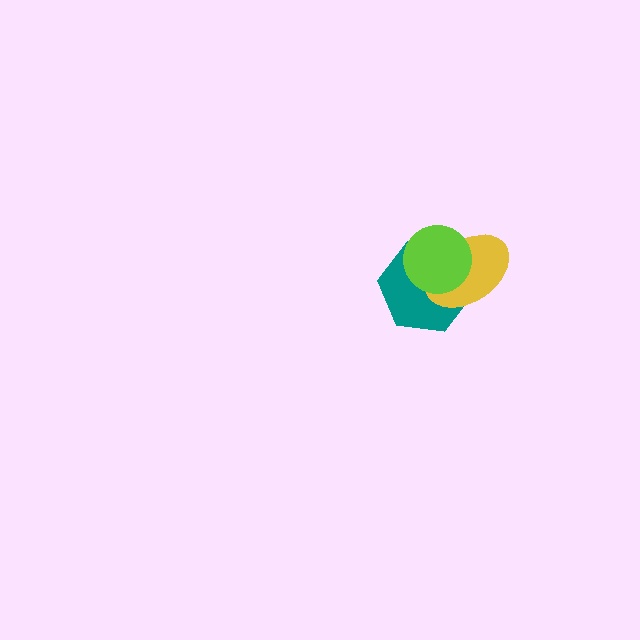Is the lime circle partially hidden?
No, no other shape covers it.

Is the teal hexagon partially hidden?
Yes, it is partially covered by another shape.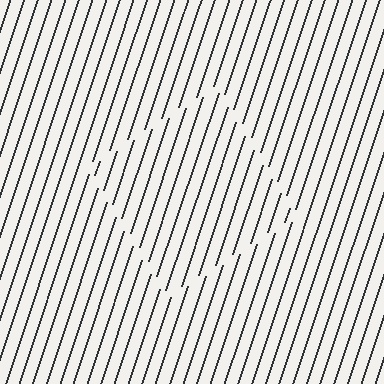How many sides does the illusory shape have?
4 sides — the line-ends trace a square.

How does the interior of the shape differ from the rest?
The interior of the shape contains the same grating, shifted by half a period — the contour is defined by the phase discontinuity where line-ends from the inner and outer gratings abut.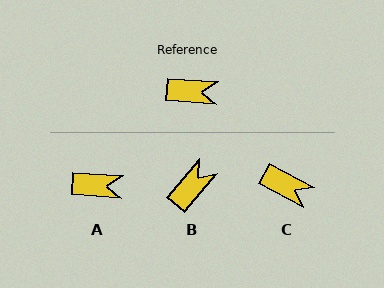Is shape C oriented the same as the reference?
No, it is off by about 24 degrees.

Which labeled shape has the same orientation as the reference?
A.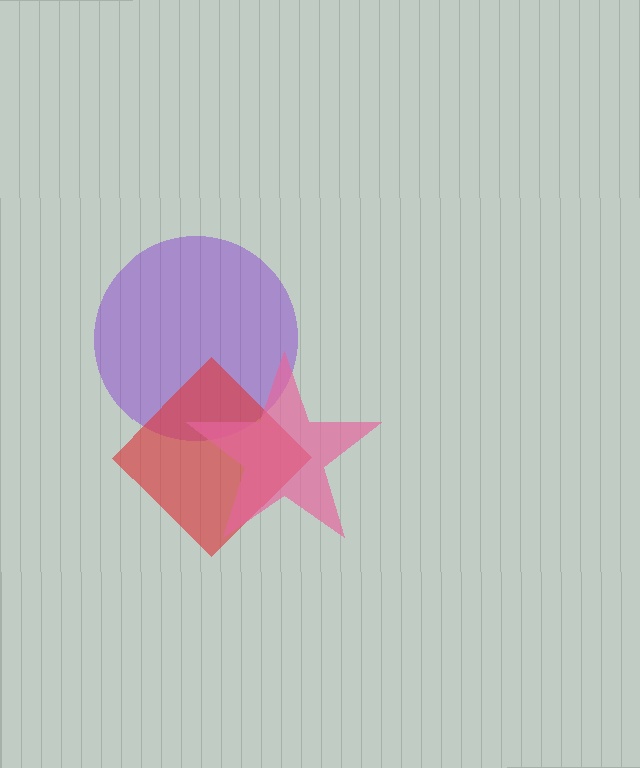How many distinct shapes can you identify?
There are 3 distinct shapes: a purple circle, a red diamond, a pink star.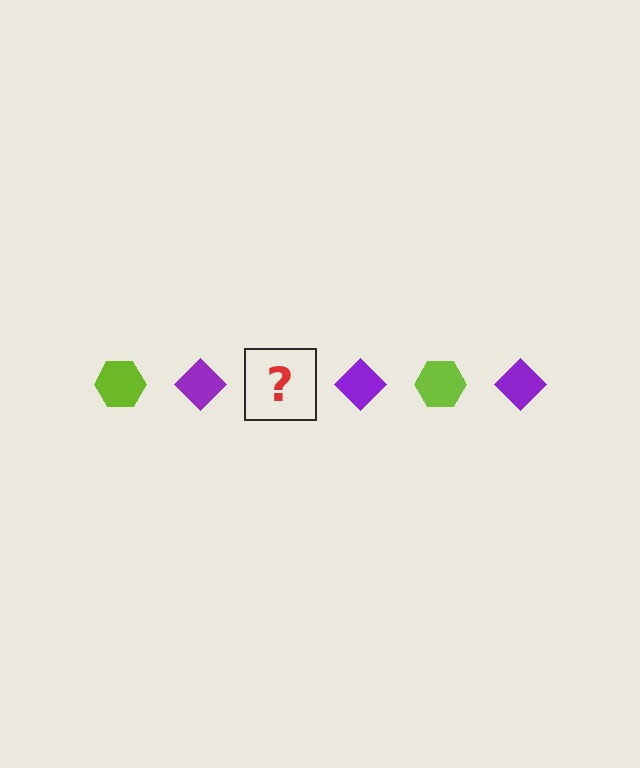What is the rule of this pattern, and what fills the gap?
The rule is that the pattern alternates between lime hexagon and purple diamond. The gap should be filled with a lime hexagon.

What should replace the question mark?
The question mark should be replaced with a lime hexagon.